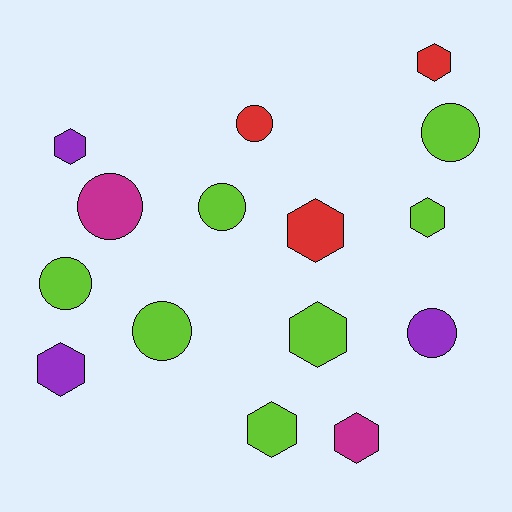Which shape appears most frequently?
Hexagon, with 8 objects.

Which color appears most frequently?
Lime, with 7 objects.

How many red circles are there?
There is 1 red circle.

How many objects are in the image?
There are 15 objects.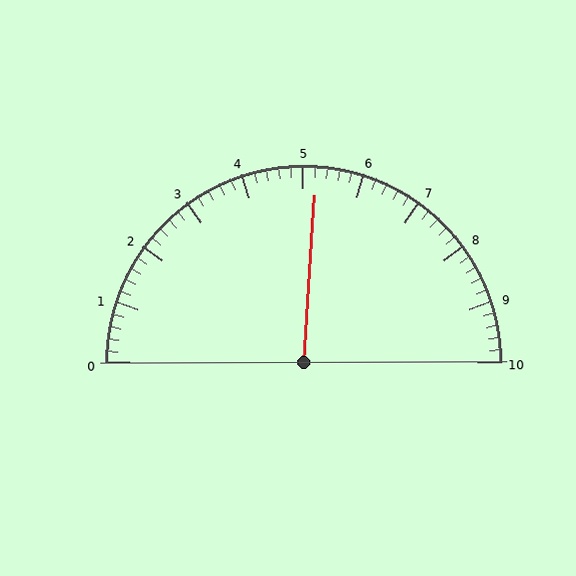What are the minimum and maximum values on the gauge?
The gauge ranges from 0 to 10.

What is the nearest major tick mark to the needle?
The nearest major tick mark is 5.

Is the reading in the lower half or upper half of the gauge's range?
The reading is in the upper half of the range (0 to 10).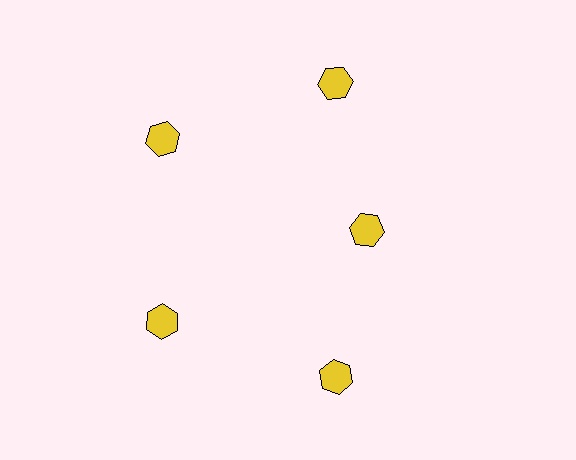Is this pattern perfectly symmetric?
No. The 5 yellow hexagons are arranged in a ring, but one element near the 3 o'clock position is pulled inward toward the center, breaking the 5-fold rotational symmetry.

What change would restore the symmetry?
The symmetry would be restored by moving it outward, back onto the ring so that all 5 hexagons sit at equal angles and equal distance from the center.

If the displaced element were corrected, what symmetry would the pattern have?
It would have 5-fold rotational symmetry — the pattern would map onto itself every 72 degrees.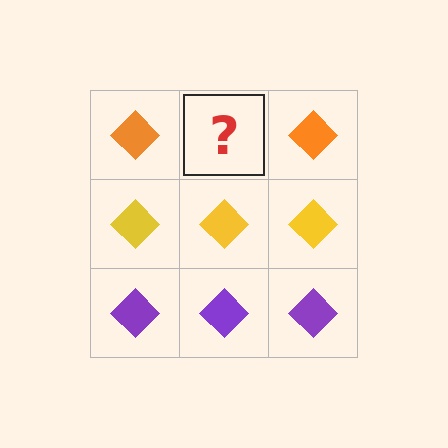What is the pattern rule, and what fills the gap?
The rule is that each row has a consistent color. The gap should be filled with an orange diamond.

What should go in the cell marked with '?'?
The missing cell should contain an orange diamond.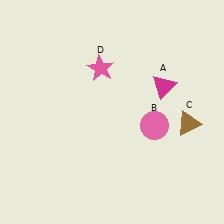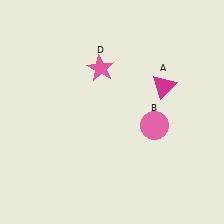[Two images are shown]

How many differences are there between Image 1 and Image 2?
There is 1 difference between the two images.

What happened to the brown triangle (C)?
The brown triangle (C) was removed in Image 2. It was in the bottom-right area of Image 1.